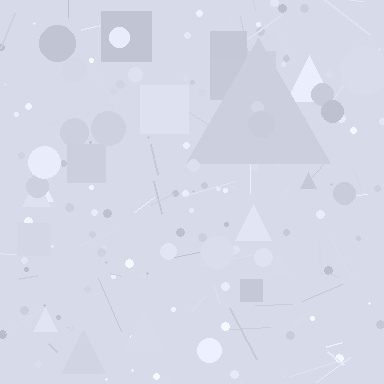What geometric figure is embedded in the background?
A triangle is embedded in the background.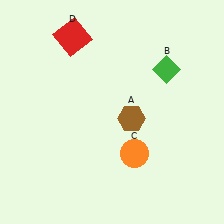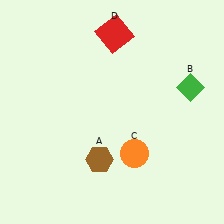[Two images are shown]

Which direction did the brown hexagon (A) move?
The brown hexagon (A) moved down.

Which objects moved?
The objects that moved are: the brown hexagon (A), the green diamond (B), the red square (D).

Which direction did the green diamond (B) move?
The green diamond (B) moved right.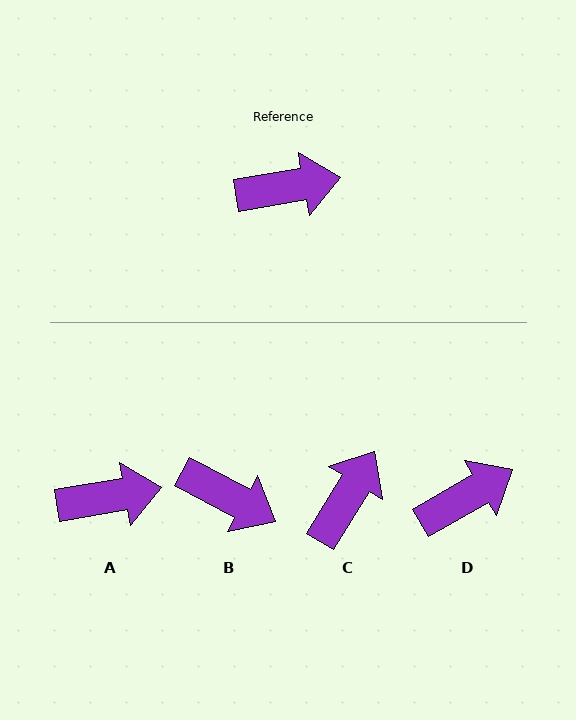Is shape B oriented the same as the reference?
No, it is off by about 38 degrees.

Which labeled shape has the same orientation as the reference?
A.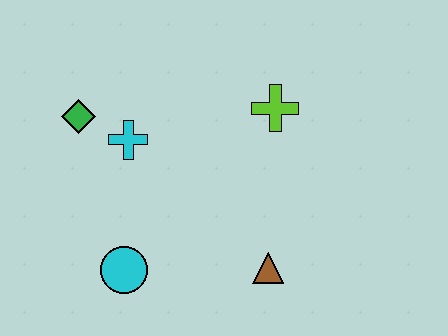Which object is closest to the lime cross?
The cyan cross is closest to the lime cross.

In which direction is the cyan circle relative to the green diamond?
The cyan circle is below the green diamond.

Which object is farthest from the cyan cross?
The brown triangle is farthest from the cyan cross.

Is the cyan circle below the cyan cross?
Yes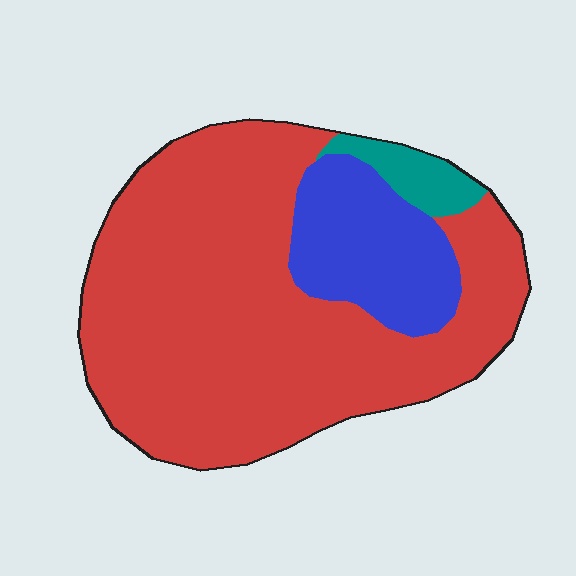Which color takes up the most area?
Red, at roughly 75%.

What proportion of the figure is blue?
Blue covers 18% of the figure.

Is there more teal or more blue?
Blue.